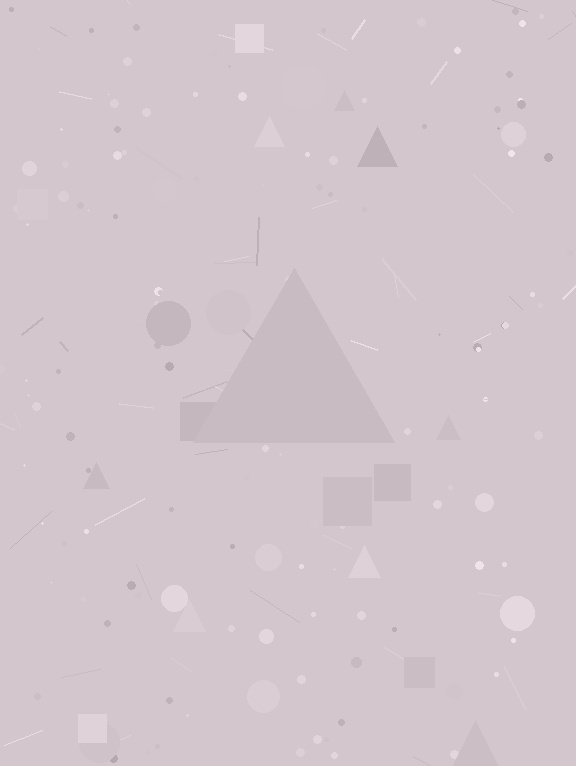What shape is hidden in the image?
A triangle is hidden in the image.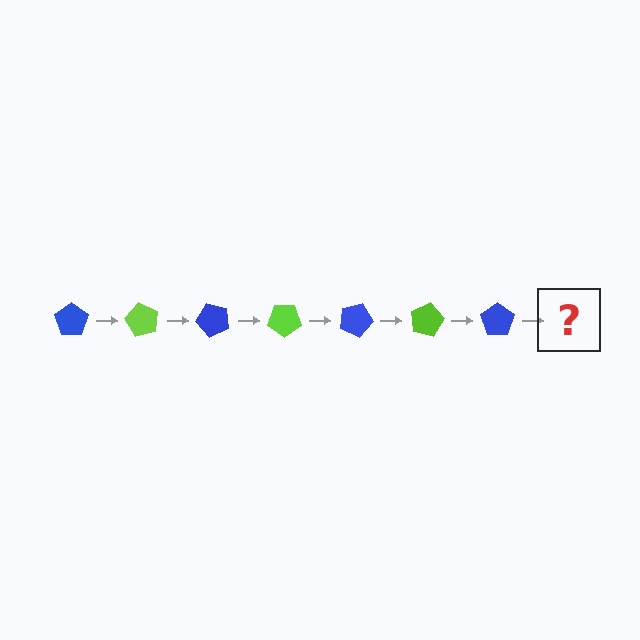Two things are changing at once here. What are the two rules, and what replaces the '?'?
The two rules are that it rotates 60 degrees each step and the color cycles through blue and lime. The '?' should be a lime pentagon, rotated 420 degrees from the start.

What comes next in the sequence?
The next element should be a lime pentagon, rotated 420 degrees from the start.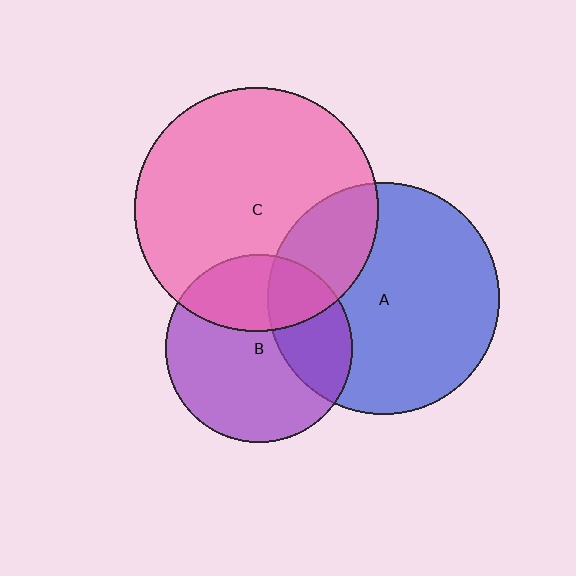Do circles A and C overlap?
Yes.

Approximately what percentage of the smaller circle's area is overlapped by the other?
Approximately 25%.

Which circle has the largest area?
Circle C (pink).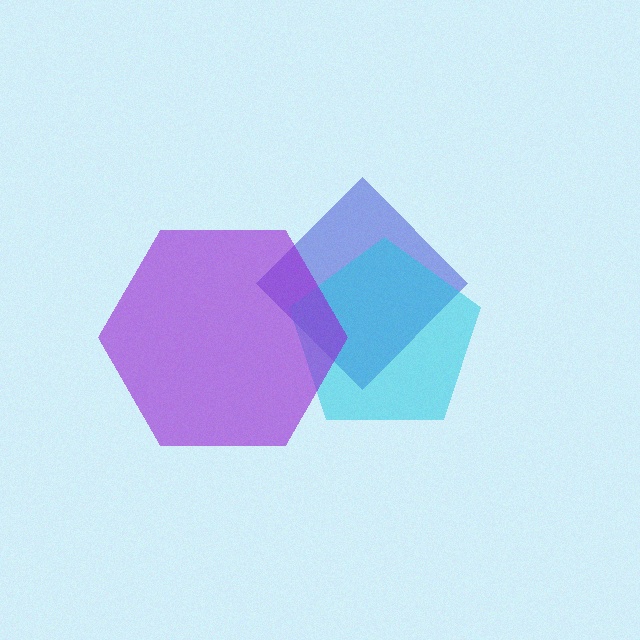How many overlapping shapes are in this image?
There are 3 overlapping shapes in the image.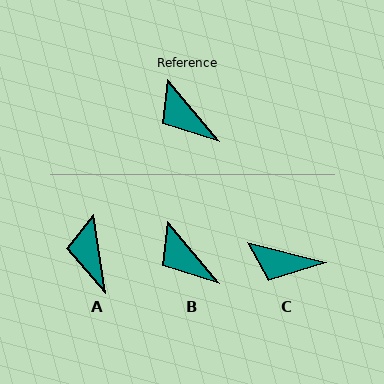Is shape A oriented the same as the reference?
No, it is off by about 31 degrees.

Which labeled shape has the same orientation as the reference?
B.